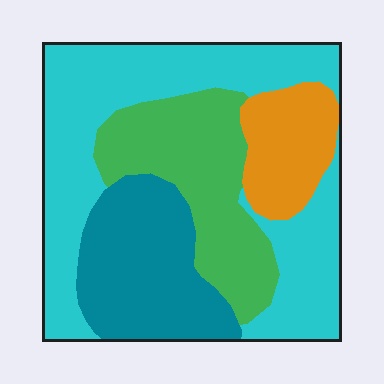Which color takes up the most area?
Cyan, at roughly 45%.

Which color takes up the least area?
Orange, at roughly 10%.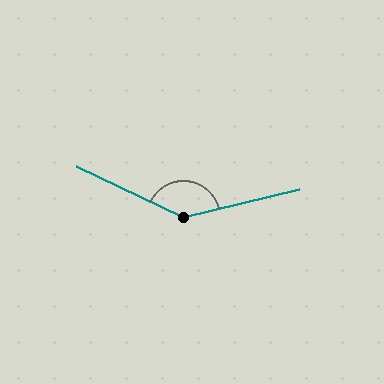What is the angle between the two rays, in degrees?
Approximately 141 degrees.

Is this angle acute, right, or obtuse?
It is obtuse.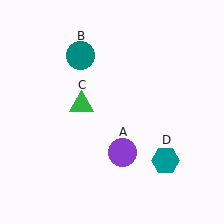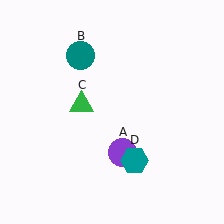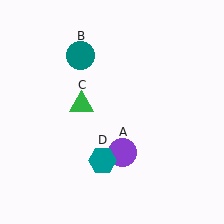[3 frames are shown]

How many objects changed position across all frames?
1 object changed position: teal hexagon (object D).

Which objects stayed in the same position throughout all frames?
Purple circle (object A) and teal circle (object B) and green triangle (object C) remained stationary.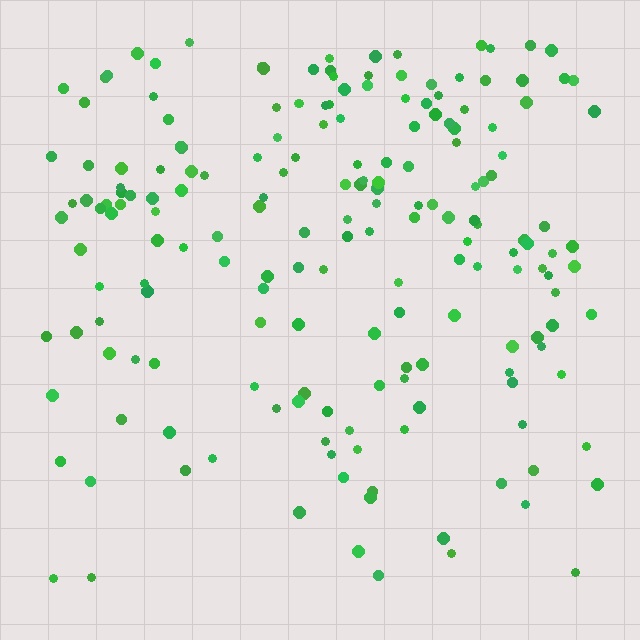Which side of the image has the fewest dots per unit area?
The bottom.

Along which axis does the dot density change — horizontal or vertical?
Vertical.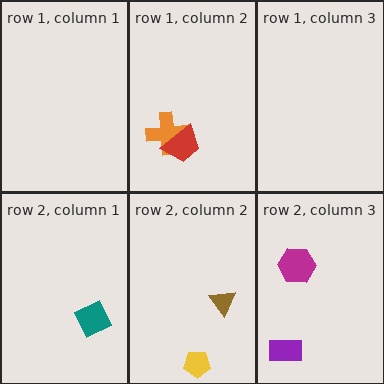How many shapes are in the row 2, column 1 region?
1.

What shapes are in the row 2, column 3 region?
The purple rectangle, the magenta hexagon.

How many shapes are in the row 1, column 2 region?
2.